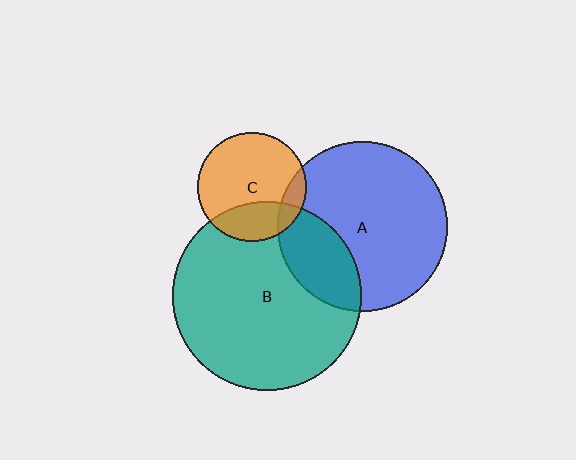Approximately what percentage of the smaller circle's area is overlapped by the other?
Approximately 10%.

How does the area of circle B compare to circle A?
Approximately 1.2 times.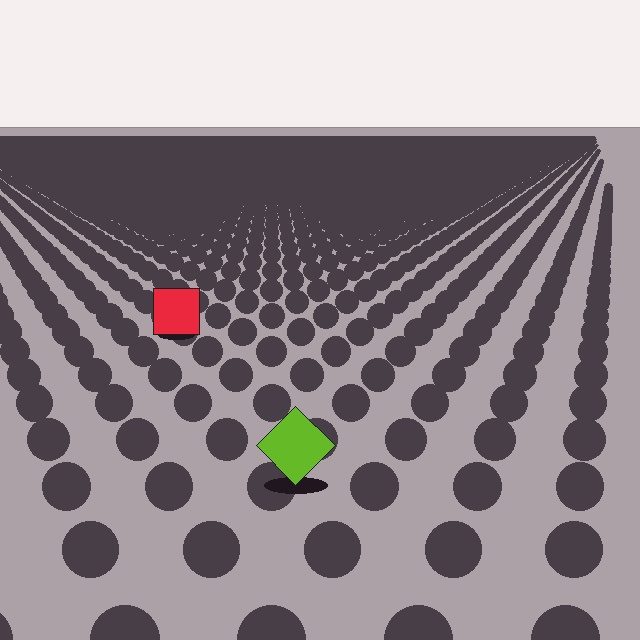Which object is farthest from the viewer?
The red square is farthest from the viewer. It appears smaller and the ground texture around it is denser.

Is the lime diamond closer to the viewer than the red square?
Yes. The lime diamond is closer — you can tell from the texture gradient: the ground texture is coarser near it.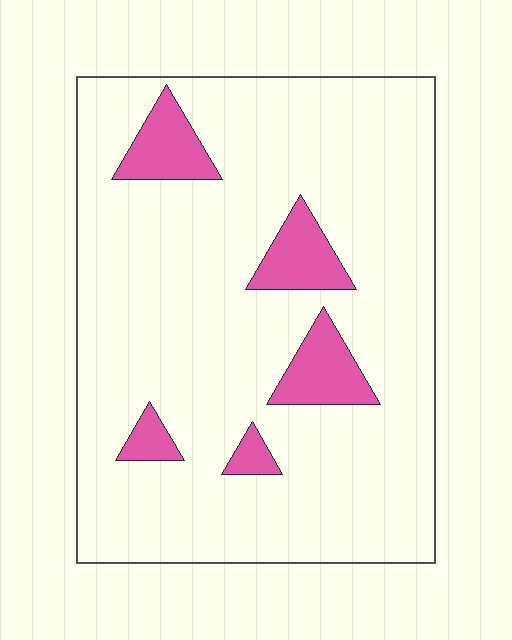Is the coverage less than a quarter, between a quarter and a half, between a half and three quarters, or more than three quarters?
Less than a quarter.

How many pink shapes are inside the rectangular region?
5.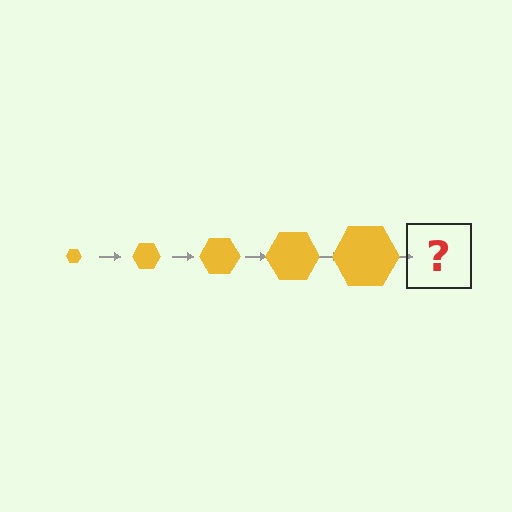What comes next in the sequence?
The next element should be a yellow hexagon, larger than the previous one.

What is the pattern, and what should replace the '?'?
The pattern is that the hexagon gets progressively larger each step. The '?' should be a yellow hexagon, larger than the previous one.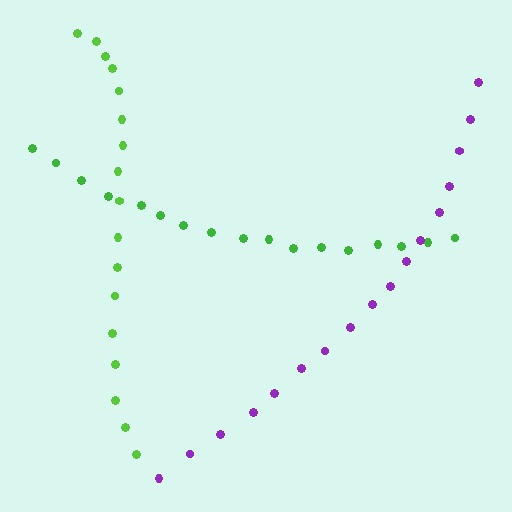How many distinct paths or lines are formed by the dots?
There are 3 distinct paths.